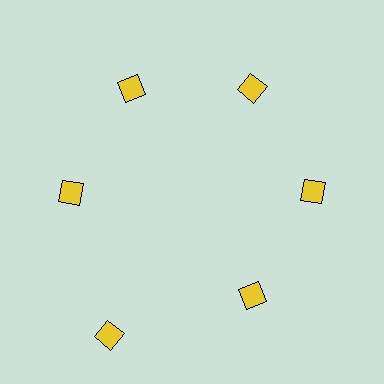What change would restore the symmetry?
The symmetry would be restored by moving it inward, back onto the ring so that all 6 diamonds sit at equal angles and equal distance from the center.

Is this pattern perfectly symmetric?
No. The 6 yellow diamonds are arranged in a ring, but one element near the 7 o'clock position is pushed outward from the center, breaking the 6-fold rotational symmetry.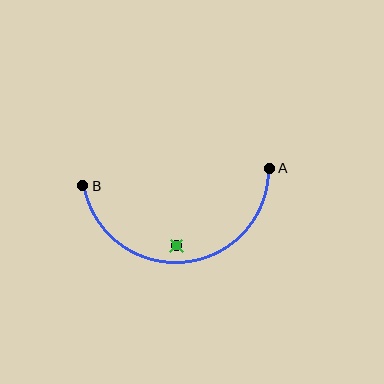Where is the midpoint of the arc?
The arc midpoint is the point on the curve farthest from the straight line joining A and B. It sits below that line.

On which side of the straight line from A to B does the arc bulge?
The arc bulges below the straight line connecting A and B.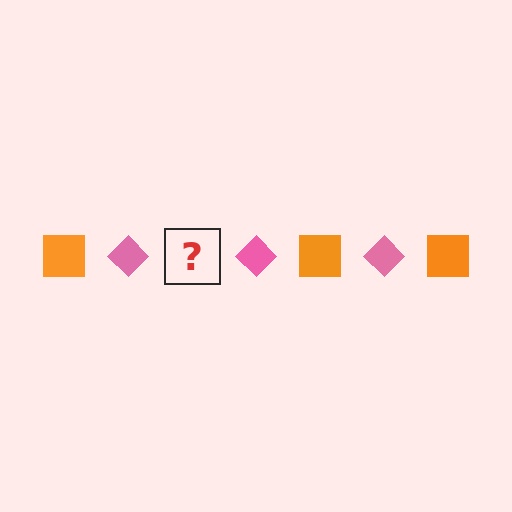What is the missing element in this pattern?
The missing element is an orange square.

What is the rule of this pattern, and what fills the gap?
The rule is that the pattern alternates between orange square and pink diamond. The gap should be filled with an orange square.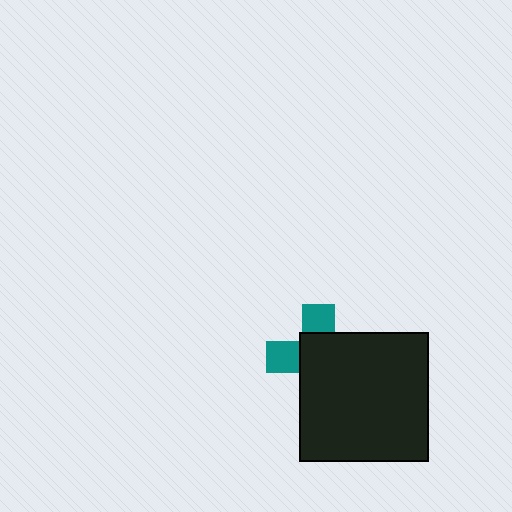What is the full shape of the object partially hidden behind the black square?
The partially hidden object is a teal cross.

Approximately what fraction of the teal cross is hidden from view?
Roughly 65% of the teal cross is hidden behind the black square.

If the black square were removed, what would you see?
You would see the complete teal cross.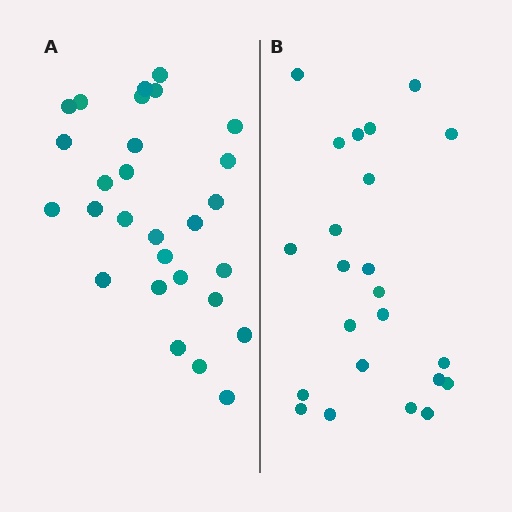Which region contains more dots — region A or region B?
Region A (the left region) has more dots.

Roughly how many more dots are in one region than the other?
Region A has about 5 more dots than region B.